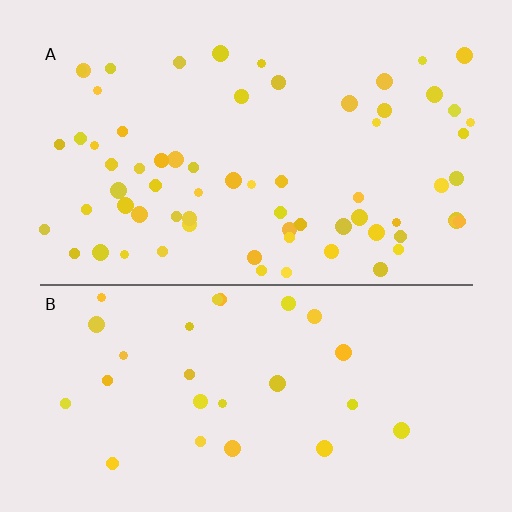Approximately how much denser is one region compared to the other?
Approximately 2.4× — region A over region B.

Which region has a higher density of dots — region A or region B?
A (the top).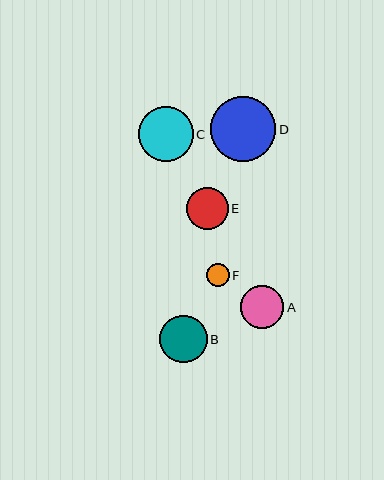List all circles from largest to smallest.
From largest to smallest: D, C, B, A, E, F.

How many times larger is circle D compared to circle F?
Circle D is approximately 2.9 times the size of circle F.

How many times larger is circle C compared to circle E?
Circle C is approximately 1.3 times the size of circle E.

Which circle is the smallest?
Circle F is the smallest with a size of approximately 23 pixels.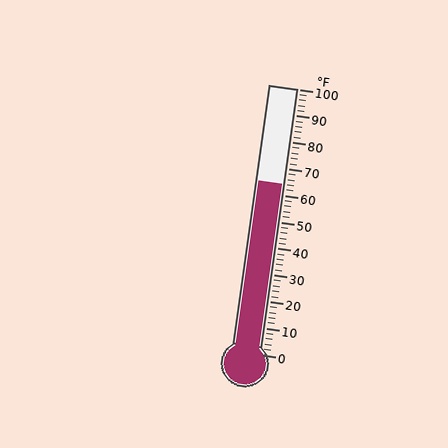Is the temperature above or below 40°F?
The temperature is above 40°F.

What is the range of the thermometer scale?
The thermometer scale ranges from 0°F to 100°F.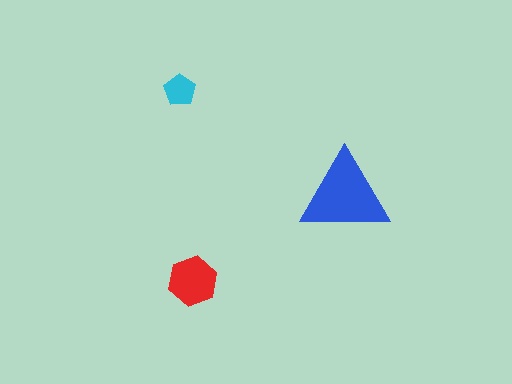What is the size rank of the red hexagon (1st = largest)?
2nd.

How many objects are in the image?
There are 3 objects in the image.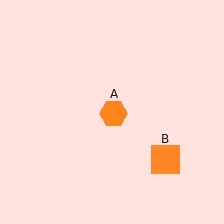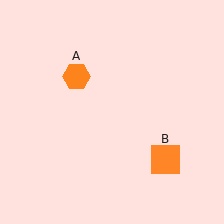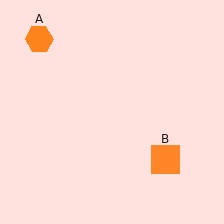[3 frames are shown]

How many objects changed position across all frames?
1 object changed position: orange hexagon (object A).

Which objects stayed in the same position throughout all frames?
Orange square (object B) remained stationary.